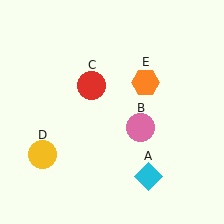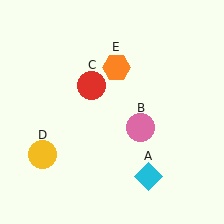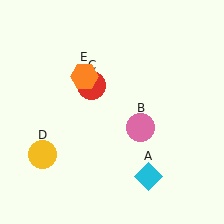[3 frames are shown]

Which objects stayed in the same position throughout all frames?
Cyan diamond (object A) and pink circle (object B) and red circle (object C) and yellow circle (object D) remained stationary.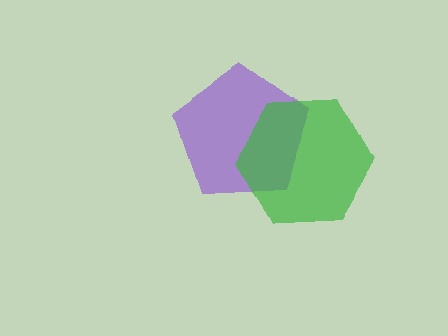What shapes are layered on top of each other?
The layered shapes are: a purple pentagon, a green hexagon.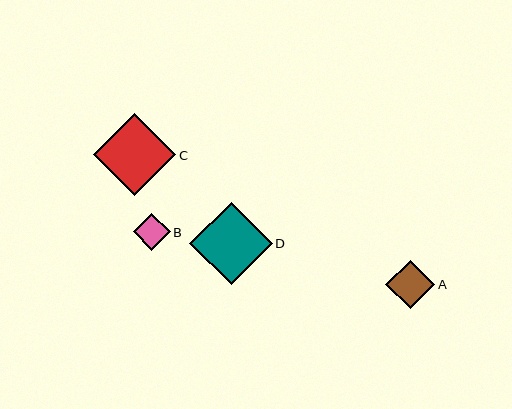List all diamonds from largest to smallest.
From largest to smallest: D, C, A, B.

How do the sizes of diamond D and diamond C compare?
Diamond D and diamond C are approximately the same size.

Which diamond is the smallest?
Diamond B is the smallest with a size of approximately 37 pixels.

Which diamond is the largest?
Diamond D is the largest with a size of approximately 83 pixels.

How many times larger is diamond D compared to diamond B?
Diamond D is approximately 2.2 times the size of diamond B.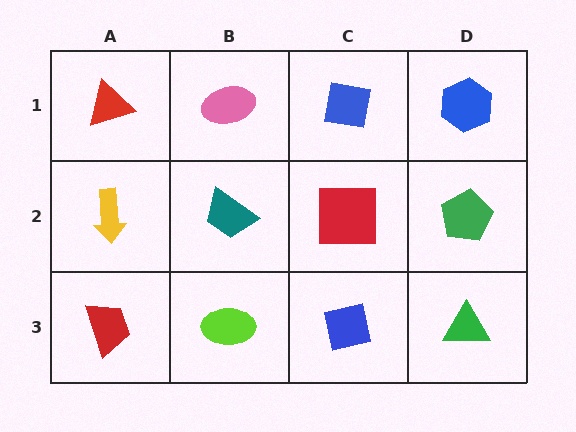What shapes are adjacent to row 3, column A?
A yellow arrow (row 2, column A), a lime ellipse (row 3, column B).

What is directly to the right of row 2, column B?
A red square.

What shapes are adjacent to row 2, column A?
A red triangle (row 1, column A), a red trapezoid (row 3, column A), a teal trapezoid (row 2, column B).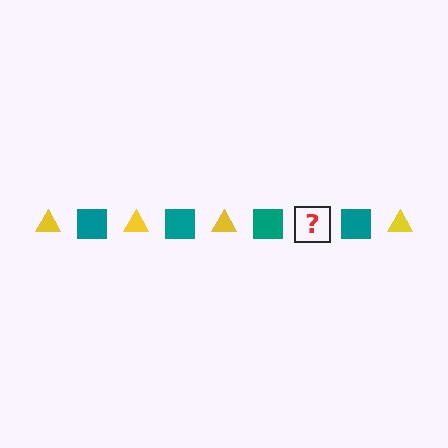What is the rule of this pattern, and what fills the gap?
The rule is that the pattern alternates between yellow triangle and teal square. The gap should be filled with a yellow triangle.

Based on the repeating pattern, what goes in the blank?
The blank should be a yellow triangle.